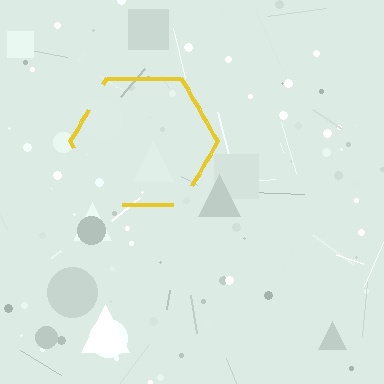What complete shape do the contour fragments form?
The contour fragments form a hexagon.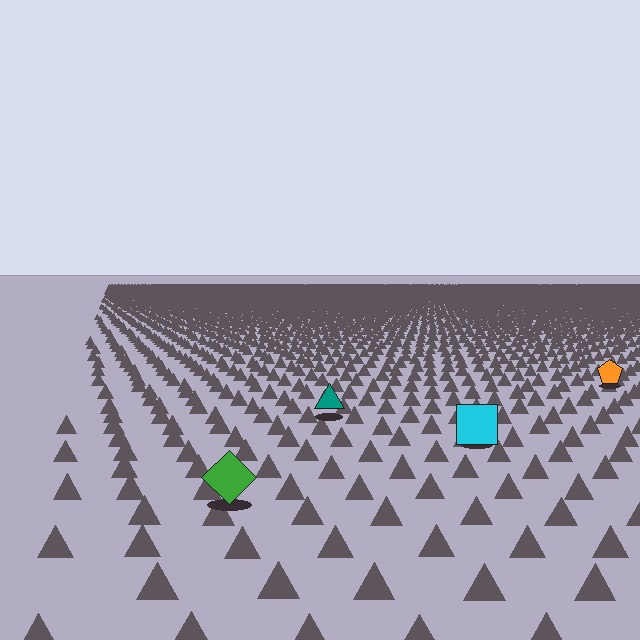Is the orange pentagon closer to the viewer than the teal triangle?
No. The teal triangle is closer — you can tell from the texture gradient: the ground texture is coarser near it.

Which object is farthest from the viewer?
The orange pentagon is farthest from the viewer. It appears smaller and the ground texture around it is denser.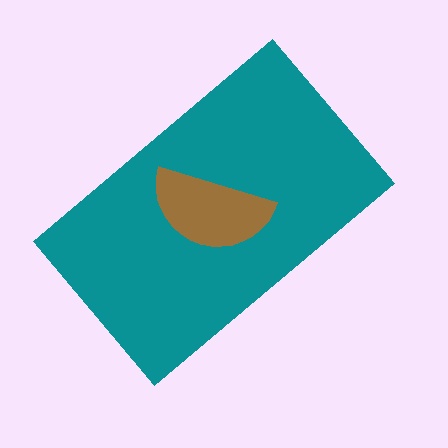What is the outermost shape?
The teal rectangle.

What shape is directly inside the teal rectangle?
The brown semicircle.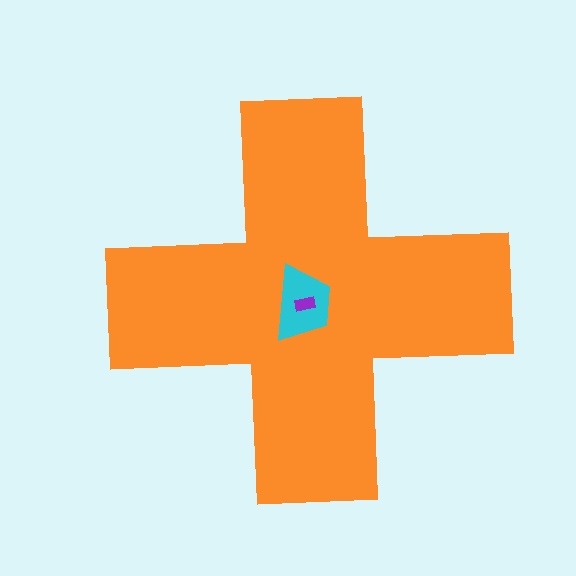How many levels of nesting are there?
3.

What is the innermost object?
The purple rectangle.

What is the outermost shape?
The orange cross.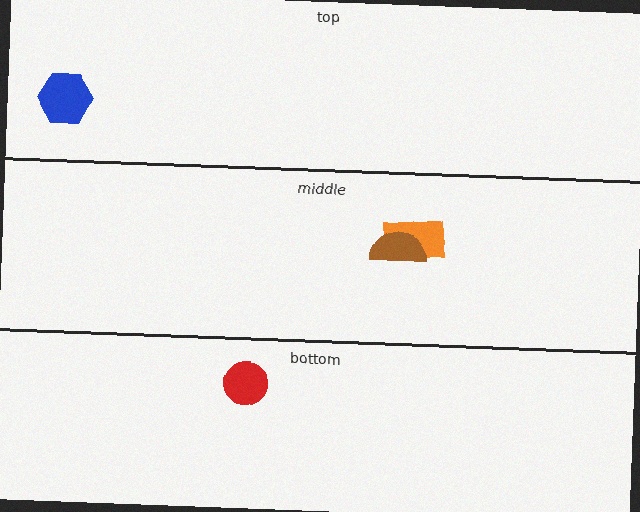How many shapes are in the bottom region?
1.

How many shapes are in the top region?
1.